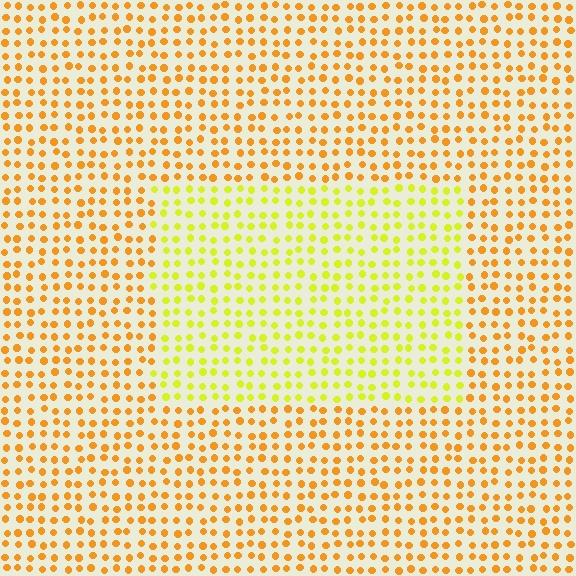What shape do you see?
I see a rectangle.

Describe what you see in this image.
The image is filled with small orange elements in a uniform arrangement. A rectangle-shaped region is visible where the elements are tinted to a slightly different hue, forming a subtle color boundary.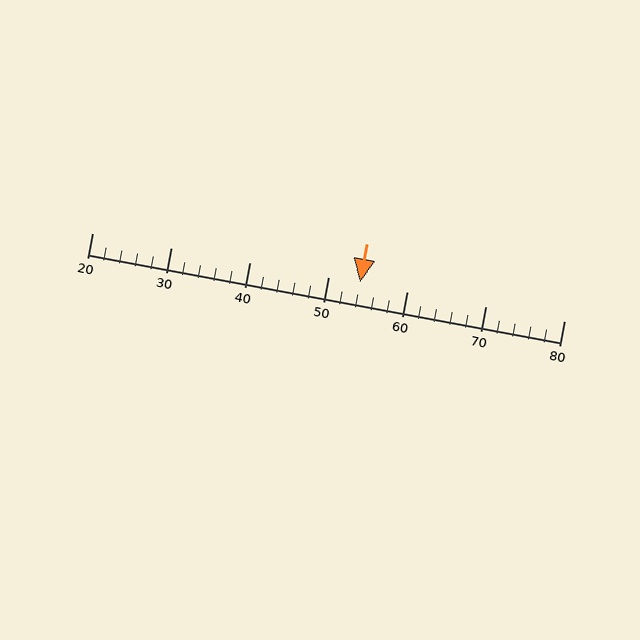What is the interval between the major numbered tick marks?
The major tick marks are spaced 10 units apart.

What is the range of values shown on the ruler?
The ruler shows values from 20 to 80.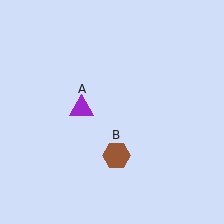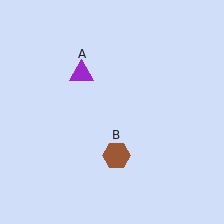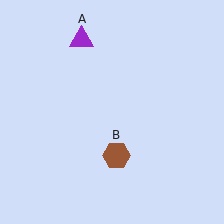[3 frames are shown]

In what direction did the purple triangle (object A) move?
The purple triangle (object A) moved up.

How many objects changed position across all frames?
1 object changed position: purple triangle (object A).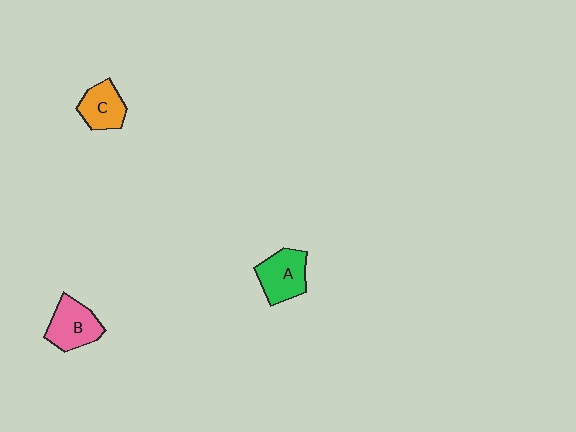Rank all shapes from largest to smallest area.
From largest to smallest: B (pink), A (green), C (orange).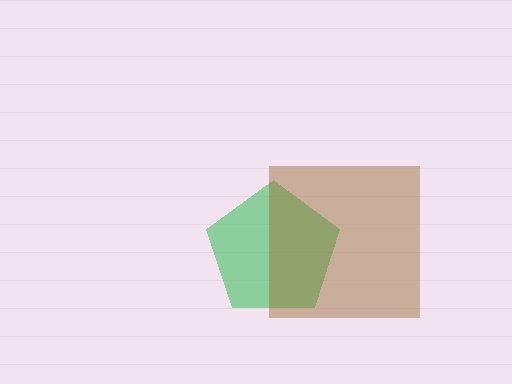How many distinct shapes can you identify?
There are 2 distinct shapes: a green pentagon, a brown square.